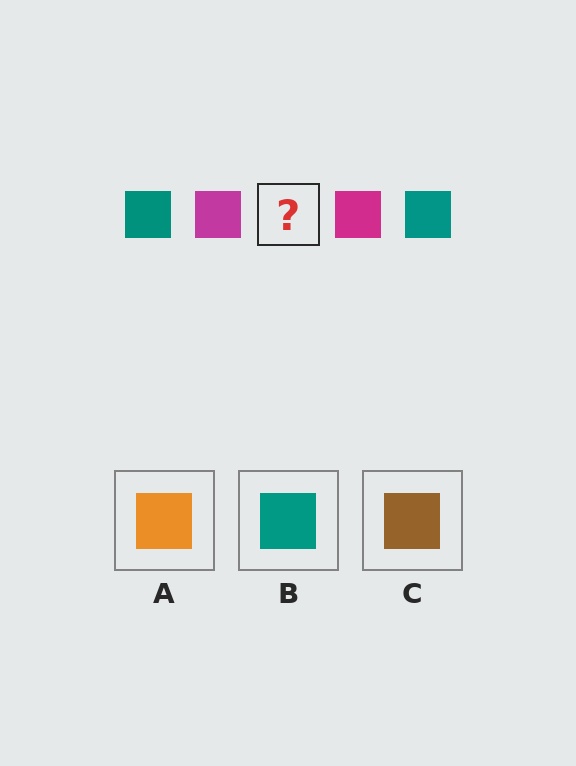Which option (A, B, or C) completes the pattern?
B.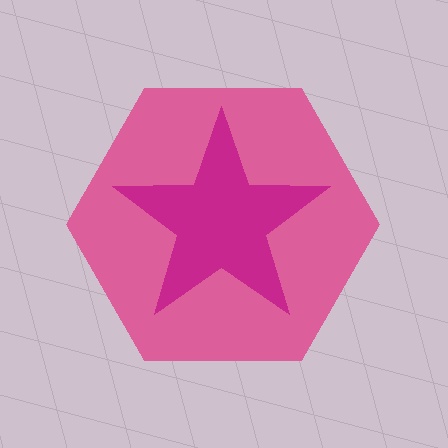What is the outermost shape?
The pink hexagon.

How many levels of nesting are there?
2.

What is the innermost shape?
The magenta star.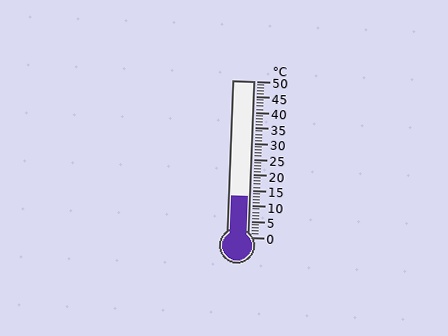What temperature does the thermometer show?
The thermometer shows approximately 13°C.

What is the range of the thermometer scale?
The thermometer scale ranges from 0°C to 50°C.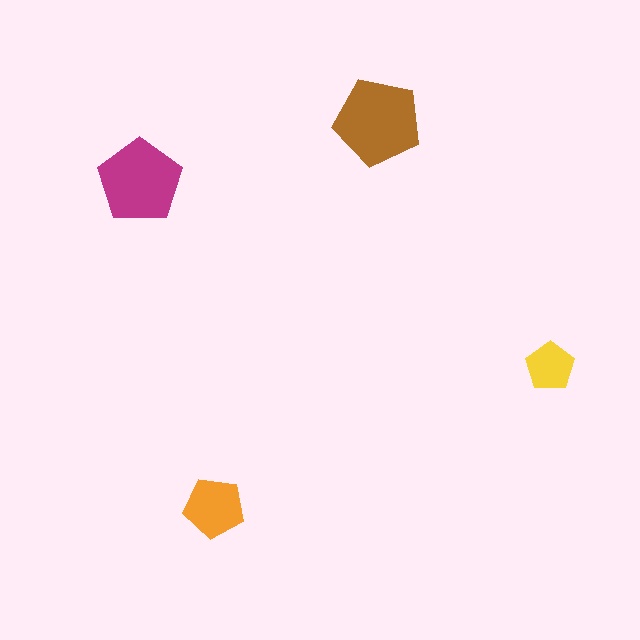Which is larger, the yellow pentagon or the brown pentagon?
The brown one.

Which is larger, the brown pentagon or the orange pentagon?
The brown one.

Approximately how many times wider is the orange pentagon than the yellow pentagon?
About 1.5 times wider.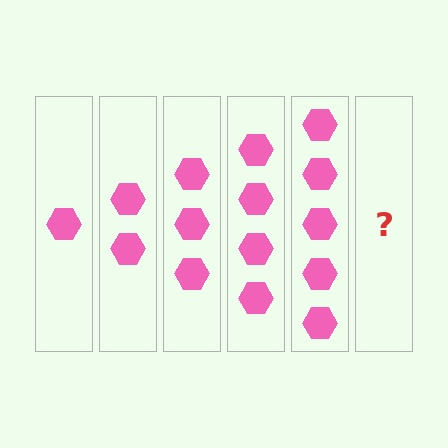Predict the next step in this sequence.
The next step is 6 hexagons.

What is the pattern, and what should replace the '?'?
The pattern is that each step adds one more hexagon. The '?' should be 6 hexagons.